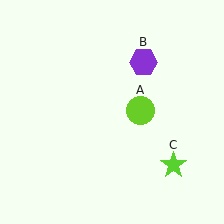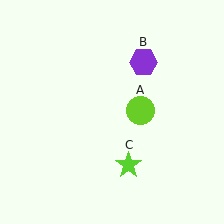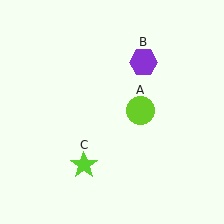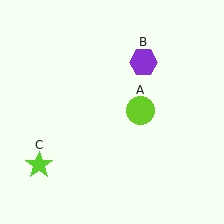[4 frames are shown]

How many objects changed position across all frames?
1 object changed position: lime star (object C).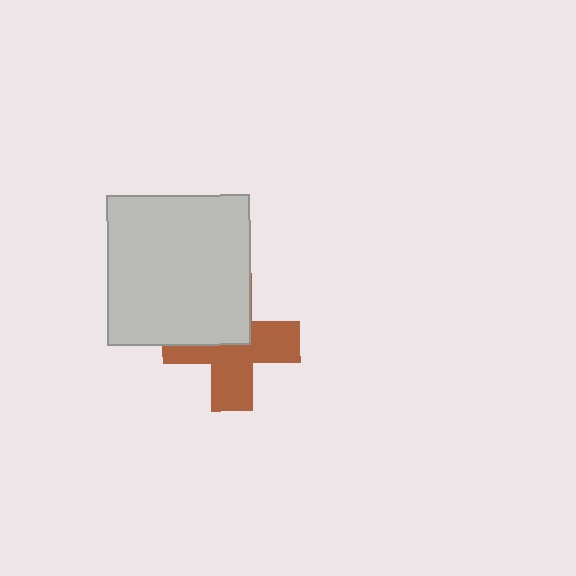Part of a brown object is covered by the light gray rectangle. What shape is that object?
It is a cross.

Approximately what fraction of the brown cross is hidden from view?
Roughly 42% of the brown cross is hidden behind the light gray rectangle.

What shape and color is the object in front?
The object in front is a light gray rectangle.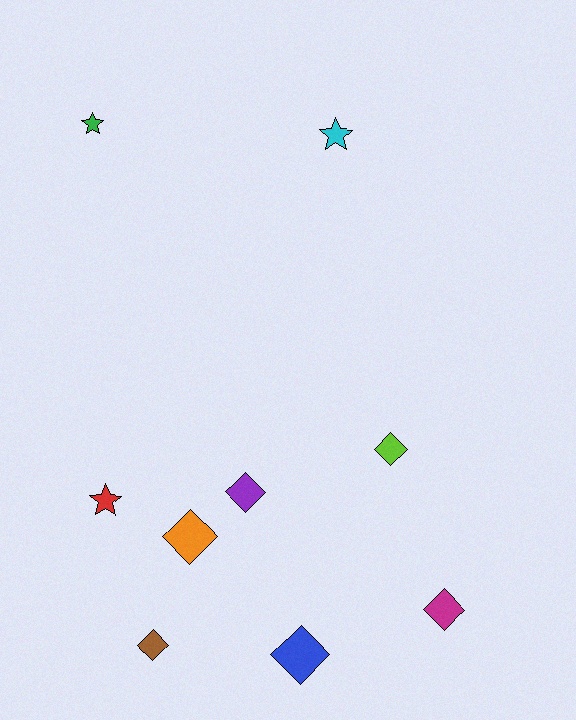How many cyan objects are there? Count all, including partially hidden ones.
There is 1 cyan object.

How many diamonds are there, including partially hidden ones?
There are 6 diamonds.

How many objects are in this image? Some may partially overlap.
There are 9 objects.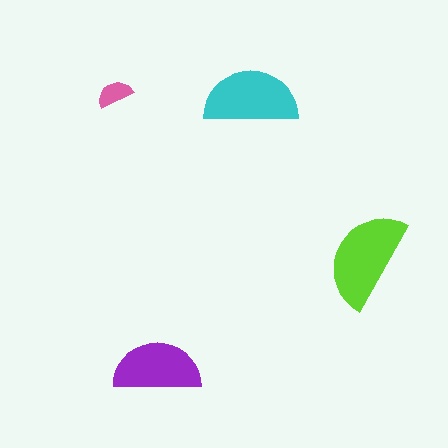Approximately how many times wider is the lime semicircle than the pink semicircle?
About 2.5 times wider.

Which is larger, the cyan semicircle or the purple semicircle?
The cyan one.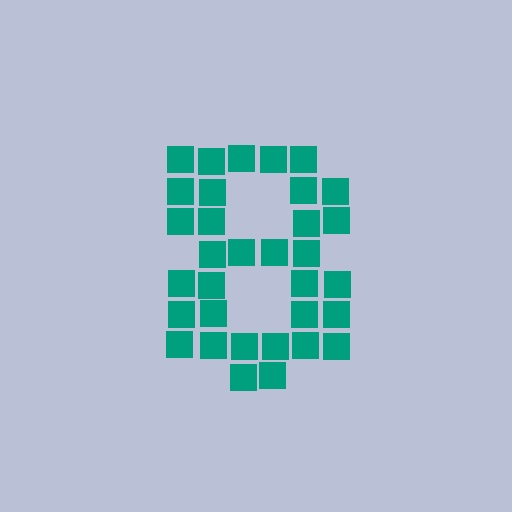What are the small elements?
The small elements are squares.